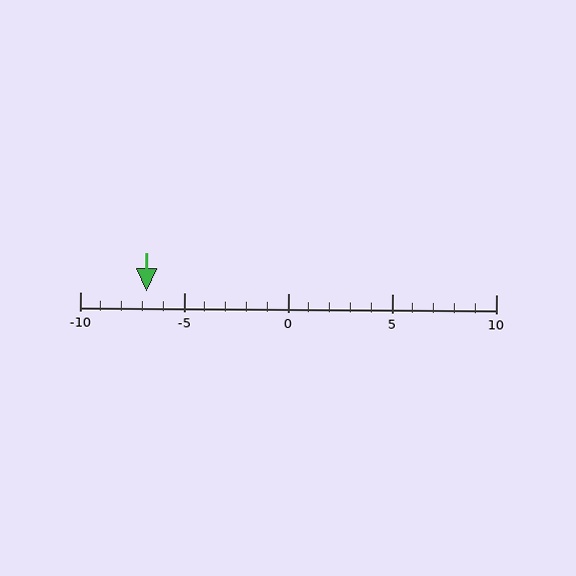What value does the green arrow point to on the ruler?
The green arrow points to approximately -7.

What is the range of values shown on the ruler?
The ruler shows values from -10 to 10.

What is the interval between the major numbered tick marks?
The major tick marks are spaced 5 units apart.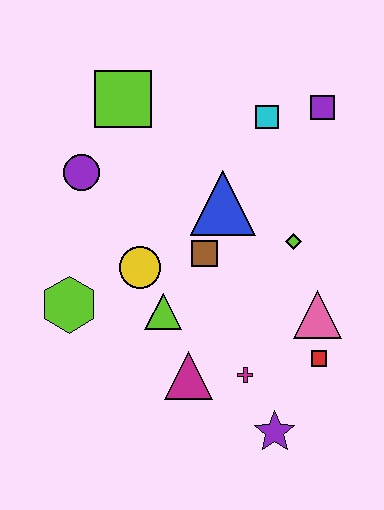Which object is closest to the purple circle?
The lime square is closest to the purple circle.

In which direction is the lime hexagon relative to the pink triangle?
The lime hexagon is to the left of the pink triangle.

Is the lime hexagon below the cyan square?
Yes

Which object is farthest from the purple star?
The lime square is farthest from the purple star.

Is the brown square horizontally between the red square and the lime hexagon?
Yes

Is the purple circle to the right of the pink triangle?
No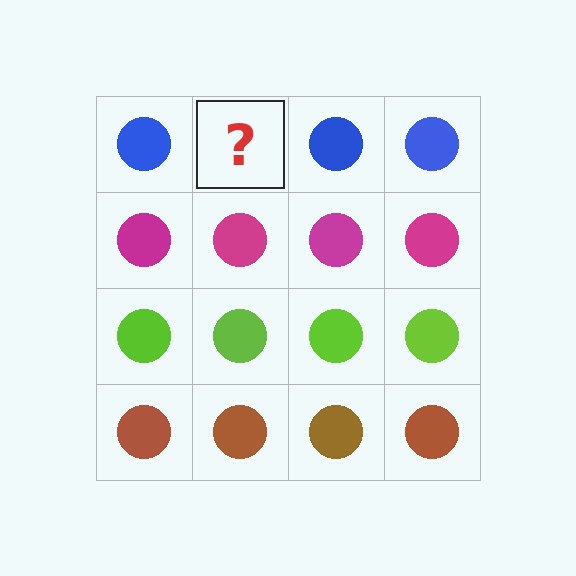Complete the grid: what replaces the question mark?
The question mark should be replaced with a blue circle.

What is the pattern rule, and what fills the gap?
The rule is that each row has a consistent color. The gap should be filled with a blue circle.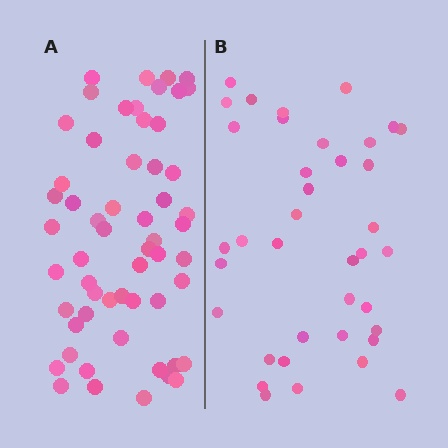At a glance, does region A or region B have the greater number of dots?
Region A (the left region) has more dots.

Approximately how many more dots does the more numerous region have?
Region A has approximately 20 more dots than region B.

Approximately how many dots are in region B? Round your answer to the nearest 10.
About 40 dots. (The exact count is 38, which rounds to 40.)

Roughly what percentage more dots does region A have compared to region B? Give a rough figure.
About 50% more.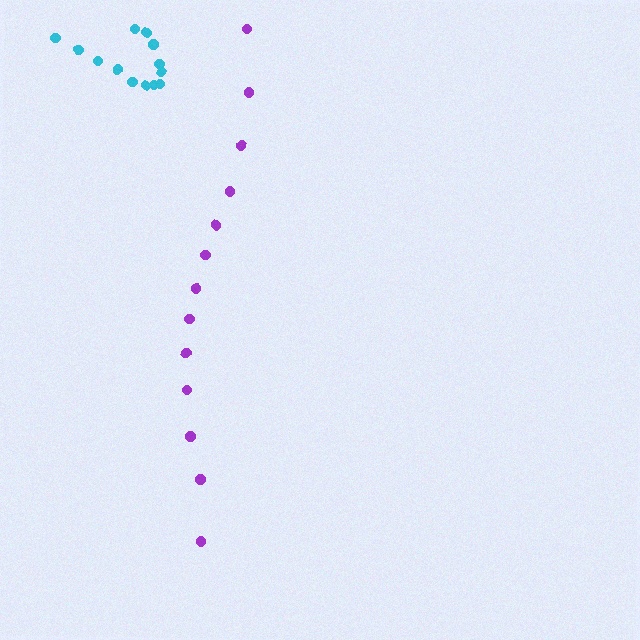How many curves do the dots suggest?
There are 2 distinct paths.